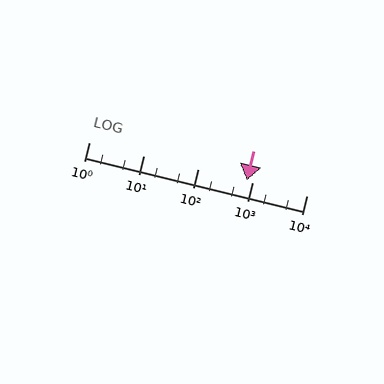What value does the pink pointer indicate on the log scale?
The pointer indicates approximately 790.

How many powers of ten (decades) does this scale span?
The scale spans 4 decades, from 1 to 10000.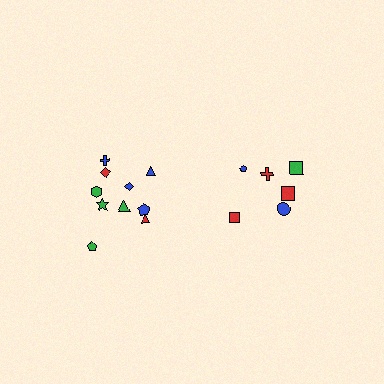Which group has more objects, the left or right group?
The left group.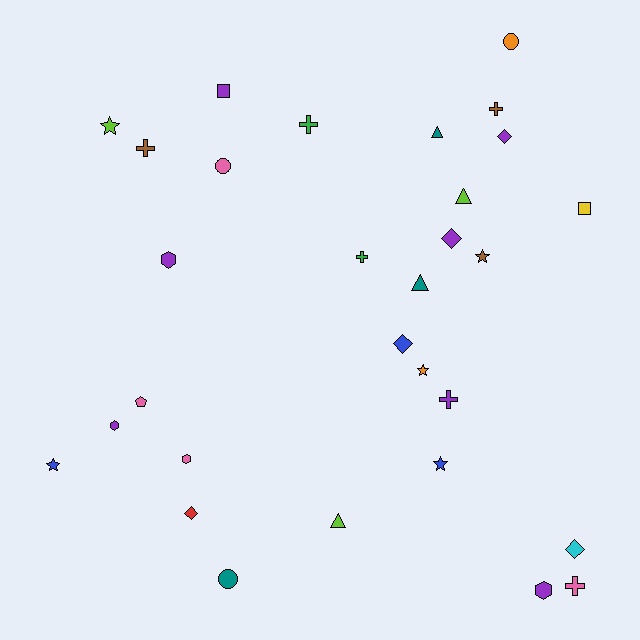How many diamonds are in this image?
There are 5 diamonds.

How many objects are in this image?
There are 30 objects.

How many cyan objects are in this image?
There is 1 cyan object.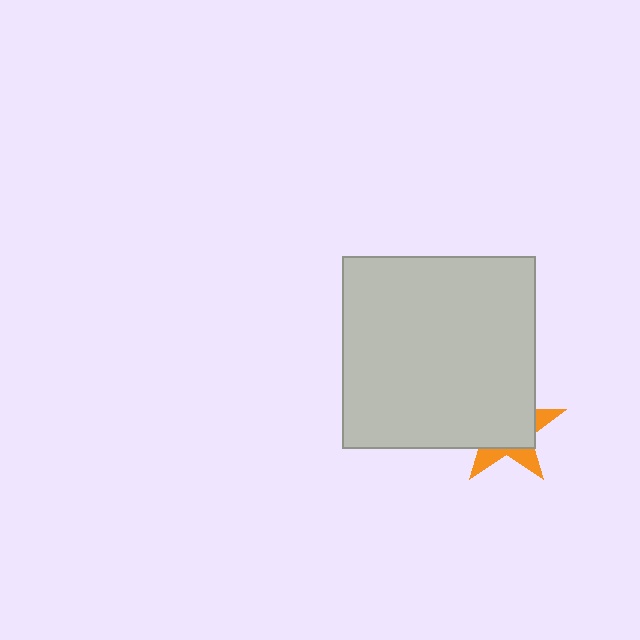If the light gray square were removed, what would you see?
You would see the complete orange star.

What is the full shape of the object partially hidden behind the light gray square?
The partially hidden object is an orange star.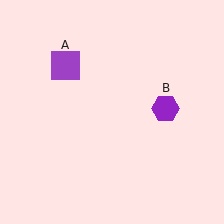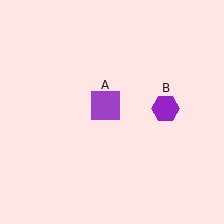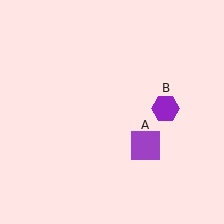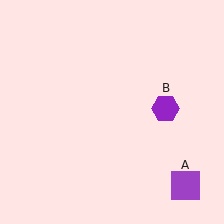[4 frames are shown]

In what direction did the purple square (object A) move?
The purple square (object A) moved down and to the right.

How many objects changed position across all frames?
1 object changed position: purple square (object A).